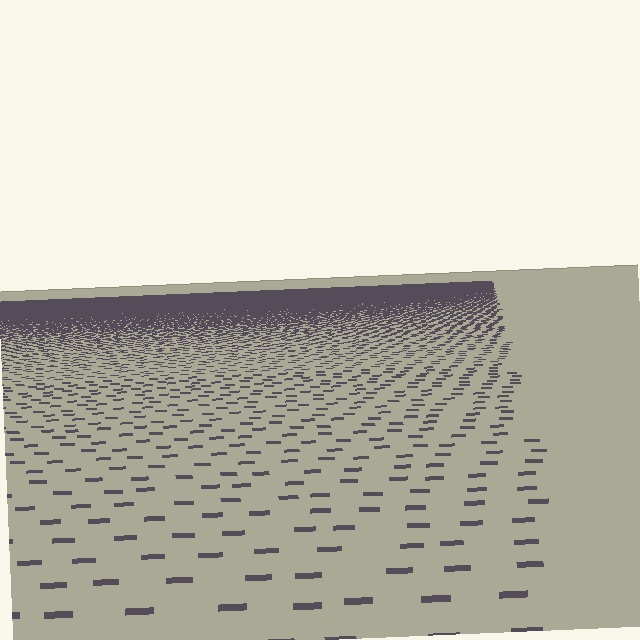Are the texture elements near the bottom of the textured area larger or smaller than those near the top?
Larger. Near the bottom, elements are closer to the viewer and appear at a bigger on-screen size.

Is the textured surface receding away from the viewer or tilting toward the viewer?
The surface is receding away from the viewer. Texture elements get smaller and denser toward the top.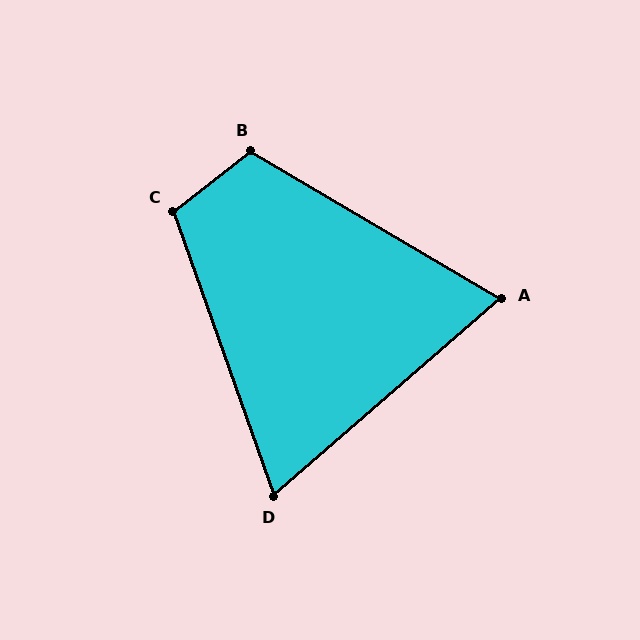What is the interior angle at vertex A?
Approximately 71 degrees (acute).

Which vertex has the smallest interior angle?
D, at approximately 68 degrees.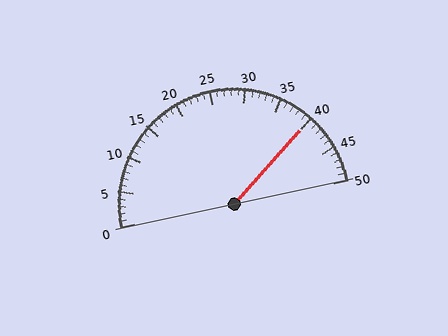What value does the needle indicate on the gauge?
The needle indicates approximately 40.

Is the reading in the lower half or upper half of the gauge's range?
The reading is in the upper half of the range (0 to 50).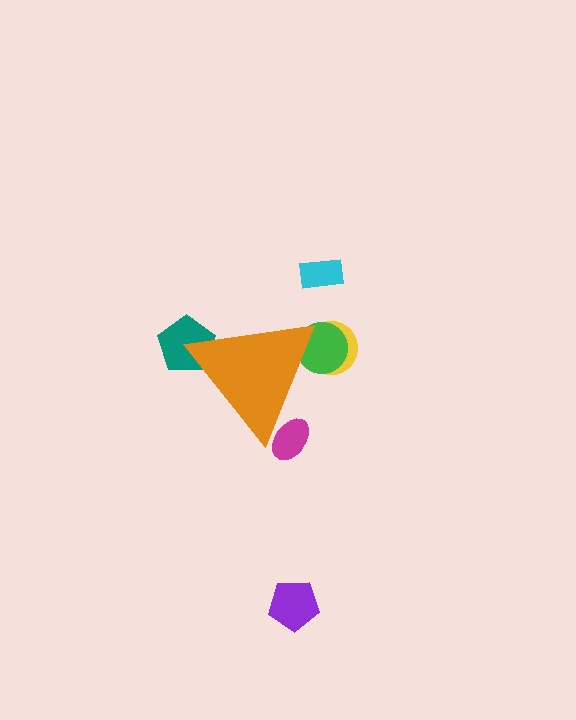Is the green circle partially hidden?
Yes, the green circle is partially hidden behind the orange triangle.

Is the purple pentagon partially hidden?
No, the purple pentagon is fully visible.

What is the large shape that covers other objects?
An orange triangle.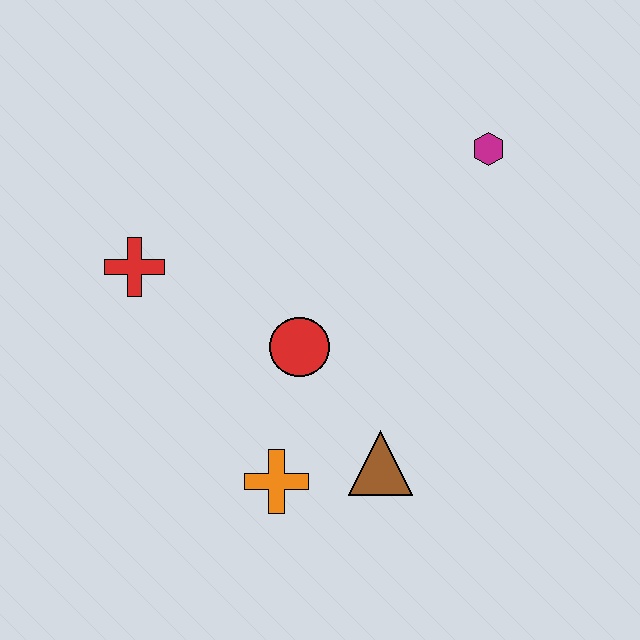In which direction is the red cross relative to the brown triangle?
The red cross is to the left of the brown triangle.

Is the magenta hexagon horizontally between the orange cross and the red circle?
No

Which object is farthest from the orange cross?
The magenta hexagon is farthest from the orange cross.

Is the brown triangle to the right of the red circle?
Yes